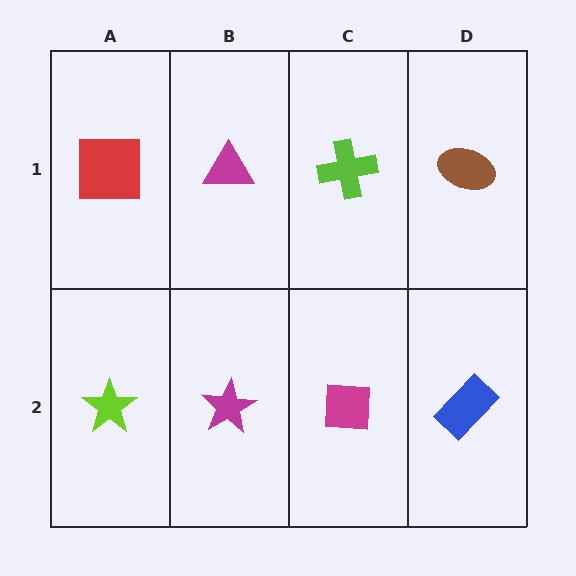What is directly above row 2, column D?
A brown ellipse.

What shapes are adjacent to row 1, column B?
A magenta star (row 2, column B), a red square (row 1, column A), a lime cross (row 1, column C).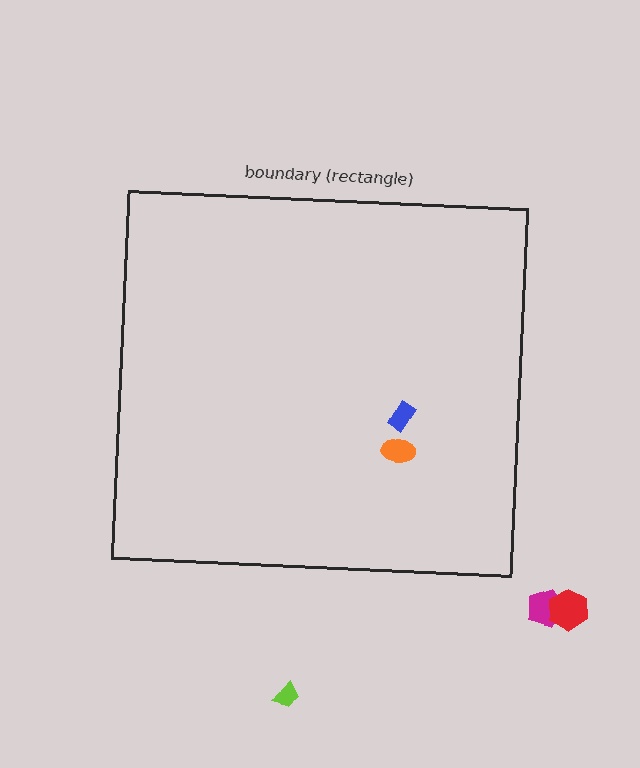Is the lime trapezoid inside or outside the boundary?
Outside.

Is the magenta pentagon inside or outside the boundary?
Outside.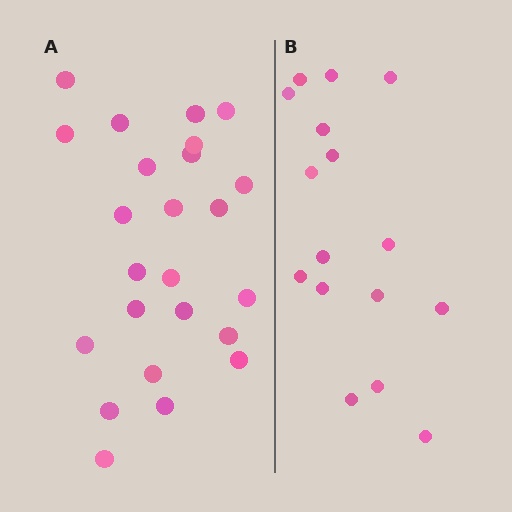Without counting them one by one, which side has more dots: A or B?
Region A (the left region) has more dots.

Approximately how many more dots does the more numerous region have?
Region A has roughly 8 or so more dots than region B.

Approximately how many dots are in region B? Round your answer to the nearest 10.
About 20 dots. (The exact count is 16, which rounds to 20.)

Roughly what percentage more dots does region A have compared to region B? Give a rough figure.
About 50% more.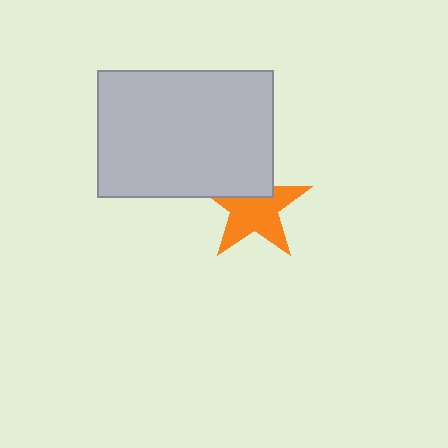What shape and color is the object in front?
The object in front is a light gray rectangle.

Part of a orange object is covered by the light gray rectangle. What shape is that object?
It is a star.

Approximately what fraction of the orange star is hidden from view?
Roughly 33% of the orange star is hidden behind the light gray rectangle.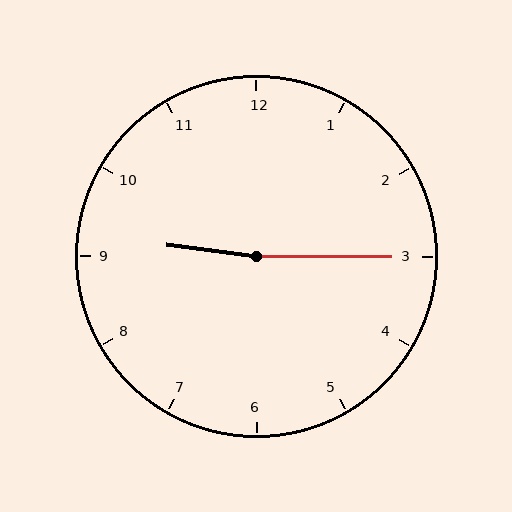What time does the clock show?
9:15.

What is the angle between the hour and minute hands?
Approximately 172 degrees.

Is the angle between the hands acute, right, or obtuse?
It is obtuse.